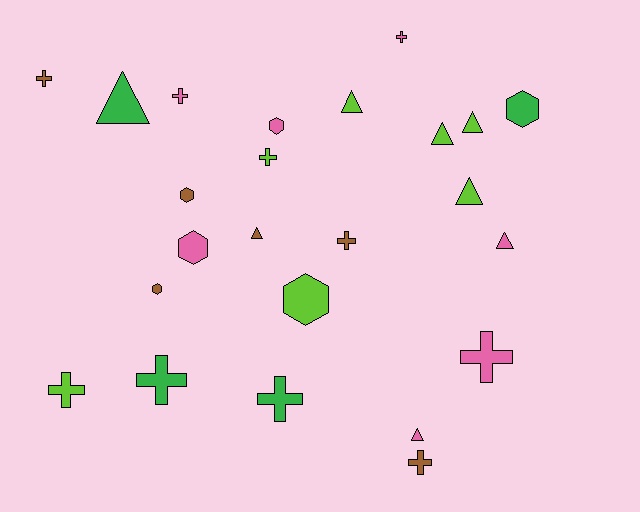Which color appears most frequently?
Pink, with 7 objects.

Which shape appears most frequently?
Cross, with 10 objects.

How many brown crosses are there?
There are 3 brown crosses.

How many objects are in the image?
There are 24 objects.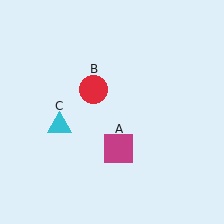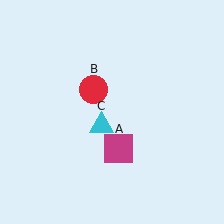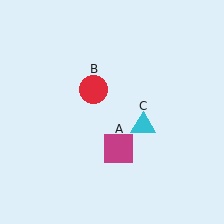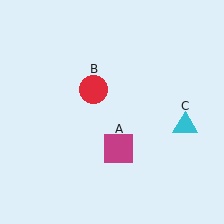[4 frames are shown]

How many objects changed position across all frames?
1 object changed position: cyan triangle (object C).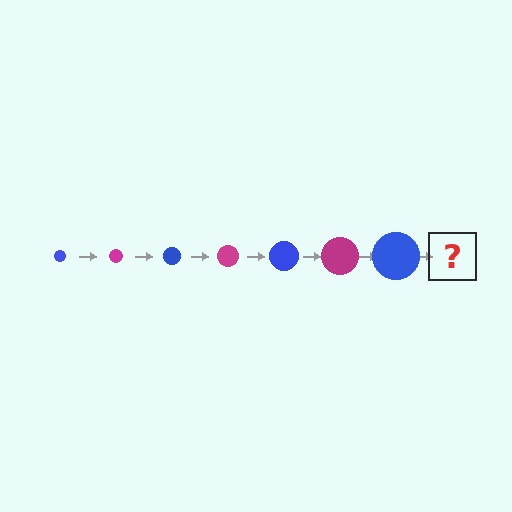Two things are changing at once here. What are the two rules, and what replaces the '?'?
The two rules are that the circle grows larger each step and the color cycles through blue and magenta. The '?' should be a magenta circle, larger than the previous one.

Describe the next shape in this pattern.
It should be a magenta circle, larger than the previous one.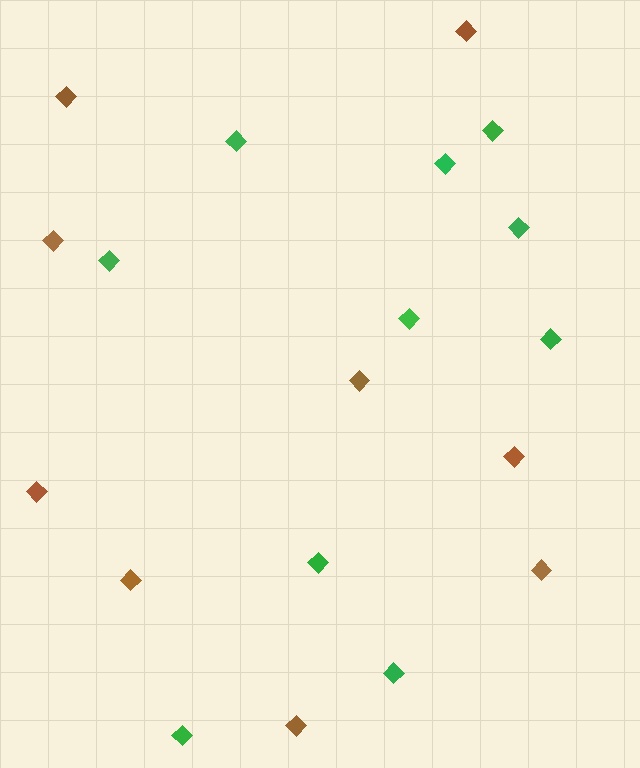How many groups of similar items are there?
There are 2 groups: one group of brown diamonds (9) and one group of green diamonds (10).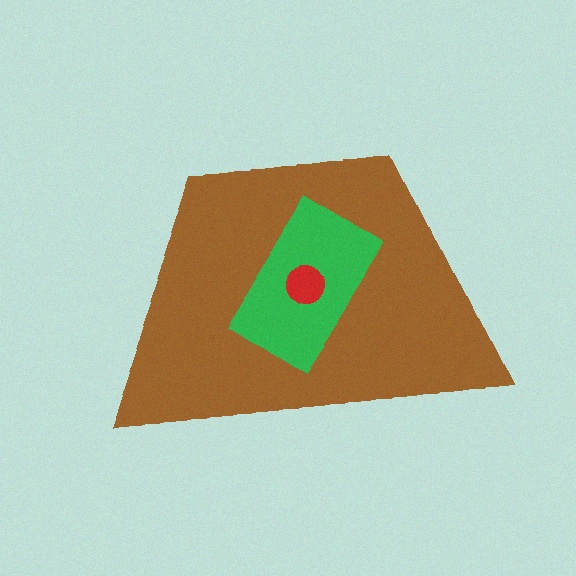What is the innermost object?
The red circle.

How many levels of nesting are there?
3.